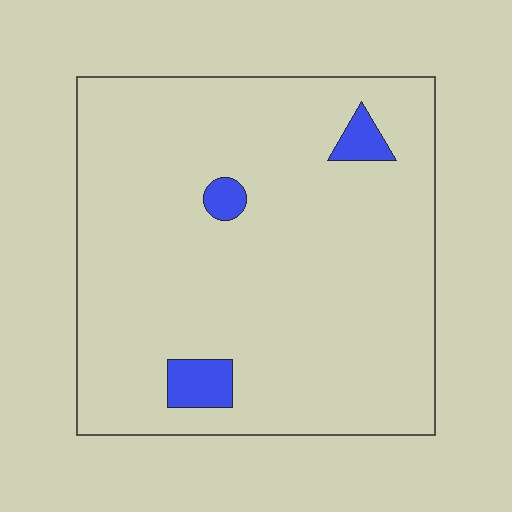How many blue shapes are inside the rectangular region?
3.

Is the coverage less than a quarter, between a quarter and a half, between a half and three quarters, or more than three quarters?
Less than a quarter.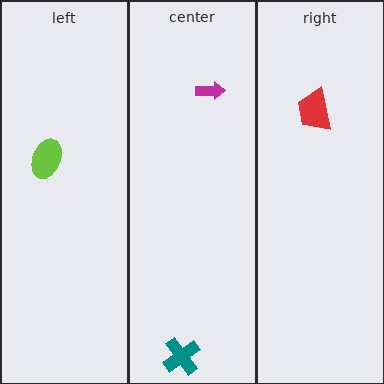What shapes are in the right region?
The red trapezoid.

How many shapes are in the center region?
2.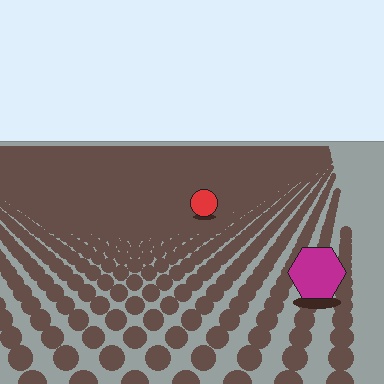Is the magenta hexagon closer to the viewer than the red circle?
Yes. The magenta hexagon is closer — you can tell from the texture gradient: the ground texture is coarser near it.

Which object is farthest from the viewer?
The red circle is farthest from the viewer. It appears smaller and the ground texture around it is denser.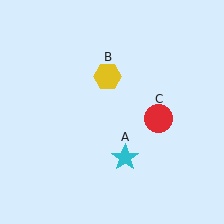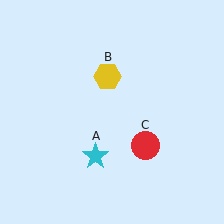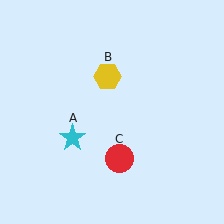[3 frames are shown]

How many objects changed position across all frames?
2 objects changed position: cyan star (object A), red circle (object C).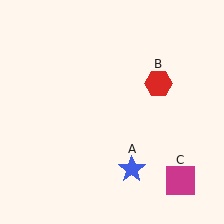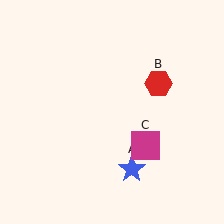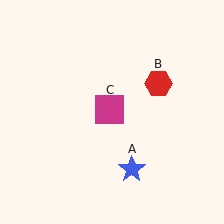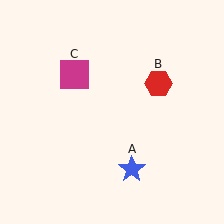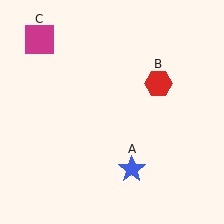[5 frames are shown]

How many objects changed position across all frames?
1 object changed position: magenta square (object C).